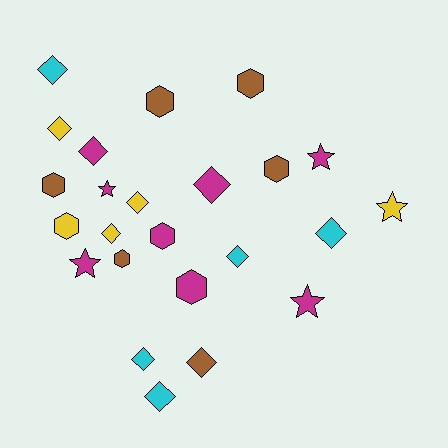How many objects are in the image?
There are 24 objects.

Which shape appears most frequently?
Diamond, with 11 objects.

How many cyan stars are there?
There are no cyan stars.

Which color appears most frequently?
Magenta, with 8 objects.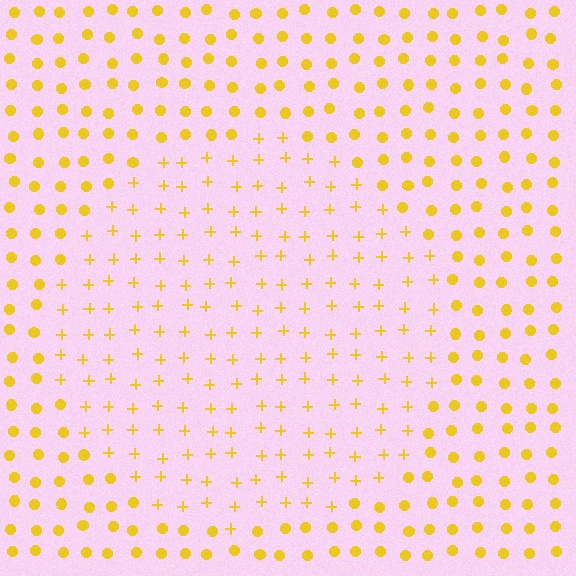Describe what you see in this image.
The image is filled with small yellow elements arranged in a uniform grid. A circle-shaped region contains plus signs, while the surrounding area contains circles. The boundary is defined purely by the change in element shape.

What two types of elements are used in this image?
The image uses plus signs inside the circle region and circles outside it.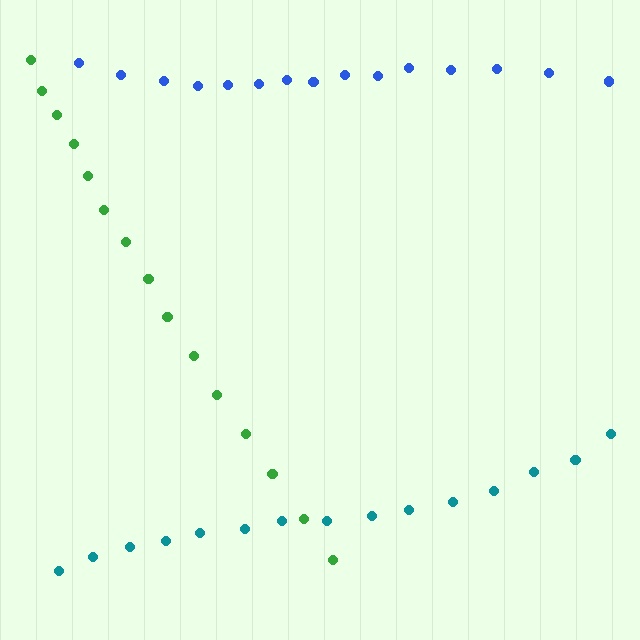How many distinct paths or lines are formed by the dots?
There are 3 distinct paths.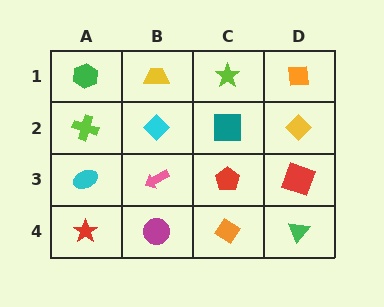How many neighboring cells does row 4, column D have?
2.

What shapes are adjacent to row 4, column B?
A pink arrow (row 3, column B), a red star (row 4, column A), an orange diamond (row 4, column C).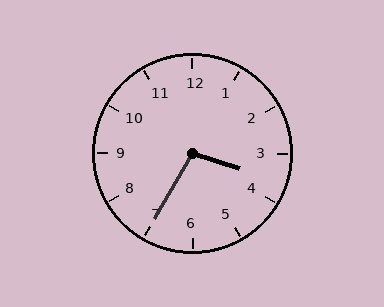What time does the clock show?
3:35.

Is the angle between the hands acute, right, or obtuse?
It is obtuse.